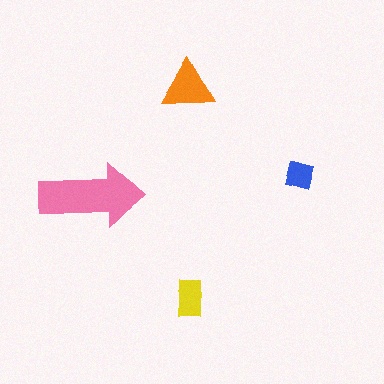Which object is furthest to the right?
The blue diamond is rightmost.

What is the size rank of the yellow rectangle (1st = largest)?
3rd.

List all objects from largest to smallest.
The pink arrow, the orange triangle, the yellow rectangle, the blue diamond.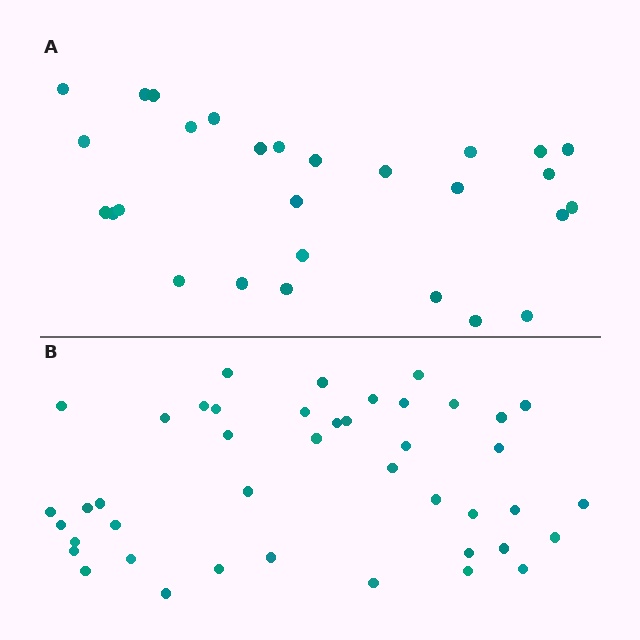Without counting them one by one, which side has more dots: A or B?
Region B (the bottom region) has more dots.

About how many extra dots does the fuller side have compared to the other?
Region B has approximately 15 more dots than region A.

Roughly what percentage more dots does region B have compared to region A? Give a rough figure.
About 55% more.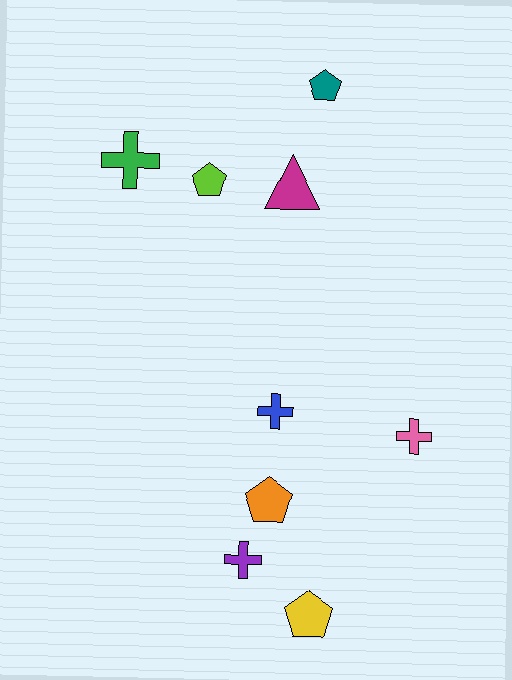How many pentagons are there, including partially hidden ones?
There are 4 pentagons.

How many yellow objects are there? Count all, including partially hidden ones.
There is 1 yellow object.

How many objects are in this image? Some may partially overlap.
There are 9 objects.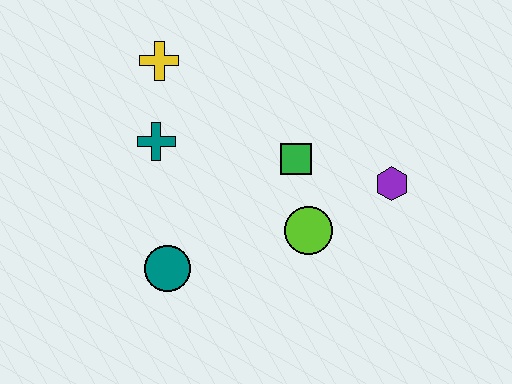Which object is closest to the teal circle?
The teal cross is closest to the teal circle.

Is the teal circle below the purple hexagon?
Yes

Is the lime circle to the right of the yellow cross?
Yes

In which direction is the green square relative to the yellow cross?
The green square is to the right of the yellow cross.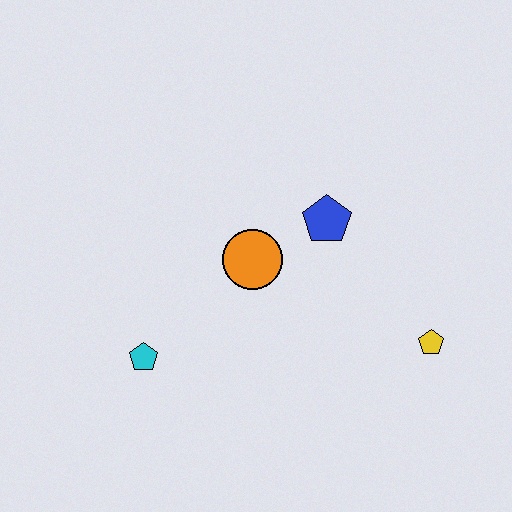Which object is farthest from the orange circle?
The yellow pentagon is farthest from the orange circle.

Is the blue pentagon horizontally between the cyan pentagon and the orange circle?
No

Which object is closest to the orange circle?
The blue pentagon is closest to the orange circle.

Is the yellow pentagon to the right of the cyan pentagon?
Yes